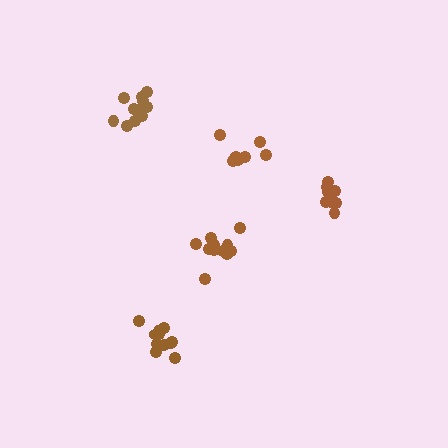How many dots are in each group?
Group 1: 12 dots, Group 2: 11 dots, Group 3: 11 dots, Group 4: 7 dots, Group 5: 8 dots (49 total).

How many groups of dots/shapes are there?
There are 5 groups.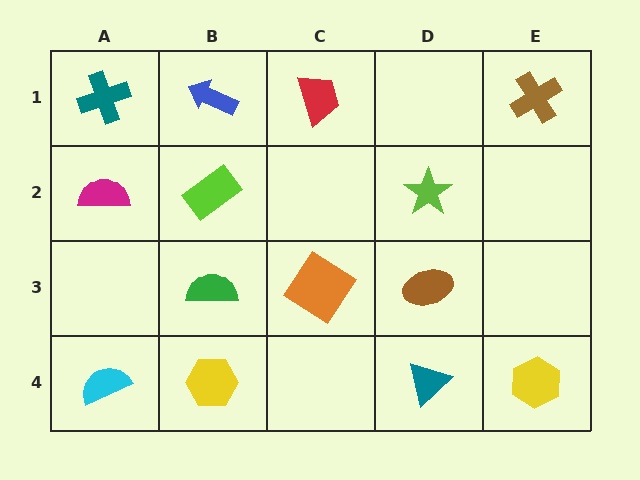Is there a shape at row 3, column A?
No, that cell is empty.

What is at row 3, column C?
An orange diamond.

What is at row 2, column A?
A magenta semicircle.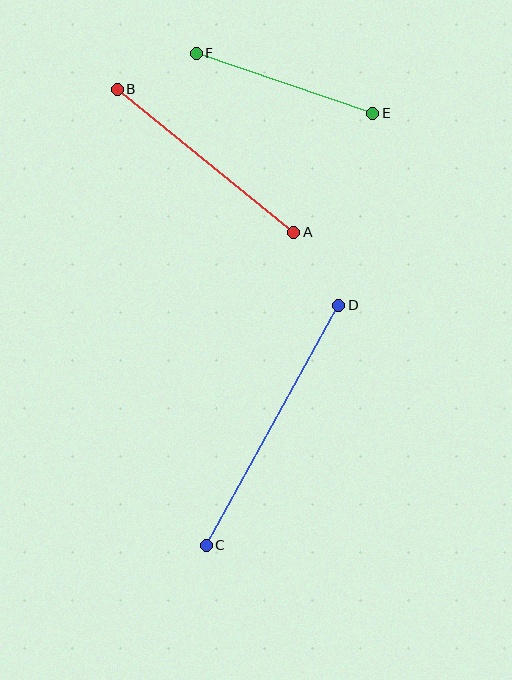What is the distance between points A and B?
The distance is approximately 227 pixels.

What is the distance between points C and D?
The distance is approximately 274 pixels.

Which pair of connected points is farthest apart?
Points C and D are farthest apart.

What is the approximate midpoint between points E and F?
The midpoint is at approximately (285, 83) pixels.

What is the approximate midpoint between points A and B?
The midpoint is at approximately (205, 161) pixels.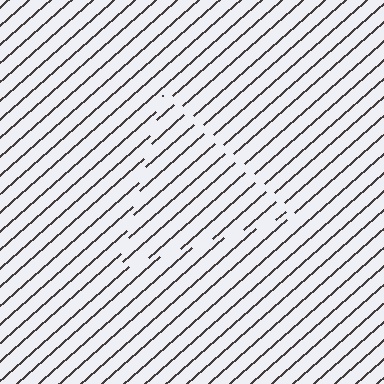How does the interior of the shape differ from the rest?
The interior of the shape contains the same grating, shifted by half a period — the contour is defined by the phase discontinuity where line-ends from the inner and outer gratings abut.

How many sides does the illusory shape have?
3 sides — the line-ends trace a triangle.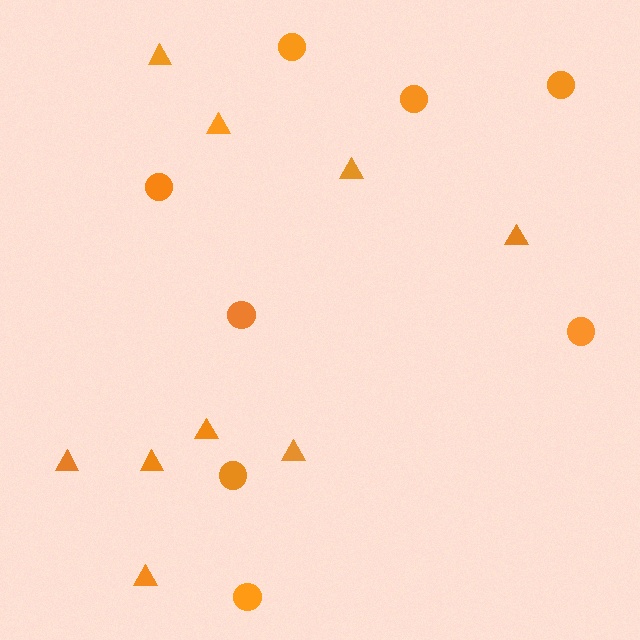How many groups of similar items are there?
There are 2 groups: one group of circles (8) and one group of triangles (9).